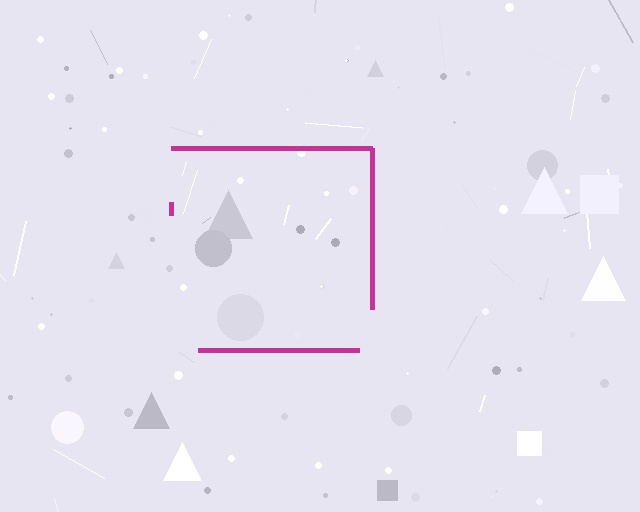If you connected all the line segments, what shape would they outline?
They would outline a square.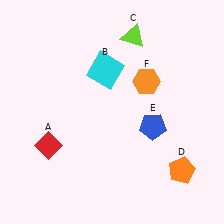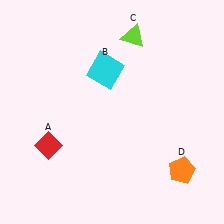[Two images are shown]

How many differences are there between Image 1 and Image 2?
There are 2 differences between the two images.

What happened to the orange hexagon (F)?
The orange hexagon (F) was removed in Image 2. It was in the top-right area of Image 1.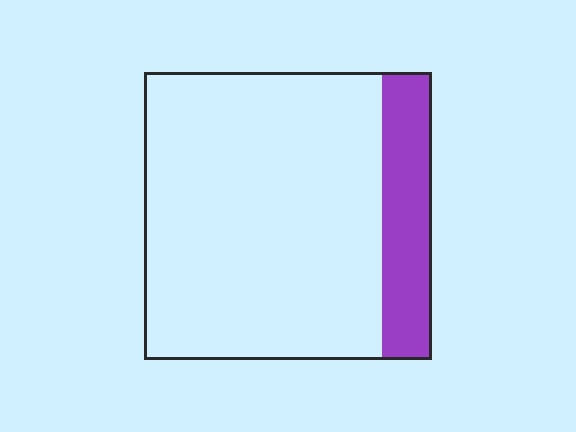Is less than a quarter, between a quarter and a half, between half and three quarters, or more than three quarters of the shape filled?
Less than a quarter.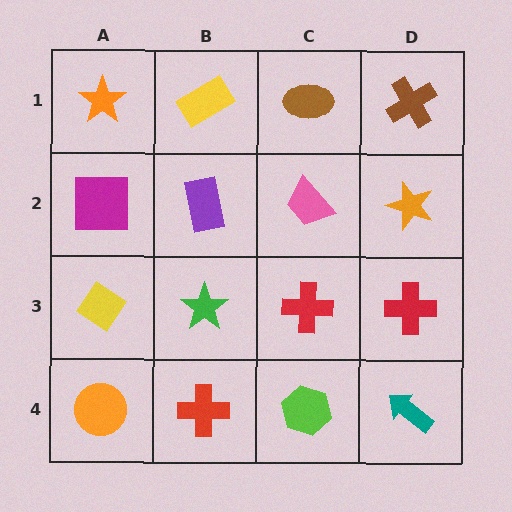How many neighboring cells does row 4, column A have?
2.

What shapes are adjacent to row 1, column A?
A magenta square (row 2, column A), a yellow rectangle (row 1, column B).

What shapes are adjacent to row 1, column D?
An orange star (row 2, column D), a brown ellipse (row 1, column C).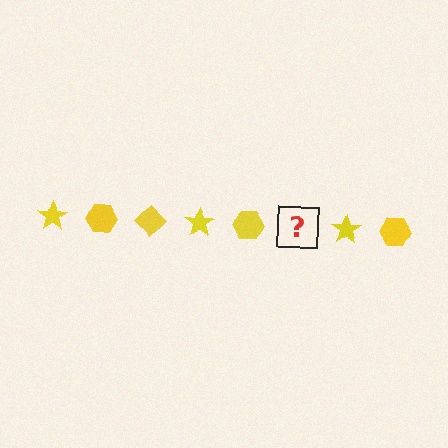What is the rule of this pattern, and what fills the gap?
The rule is that the pattern cycles through star, hexagon, diamond shapes in yellow. The gap should be filled with a yellow diamond.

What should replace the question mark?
The question mark should be replaced with a yellow diamond.